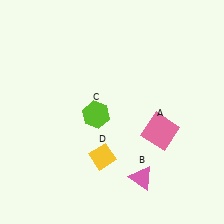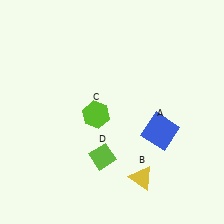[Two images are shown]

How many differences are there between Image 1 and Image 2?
There are 3 differences between the two images.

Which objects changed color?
A changed from pink to blue. B changed from pink to yellow. D changed from yellow to lime.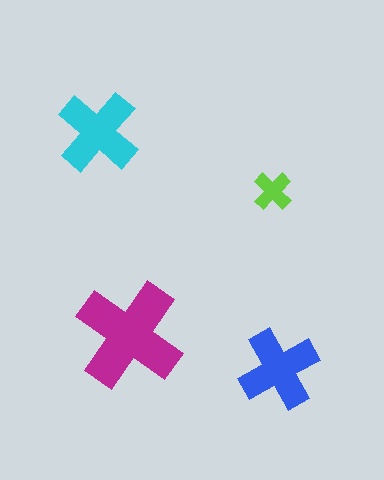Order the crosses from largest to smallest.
the magenta one, the cyan one, the blue one, the lime one.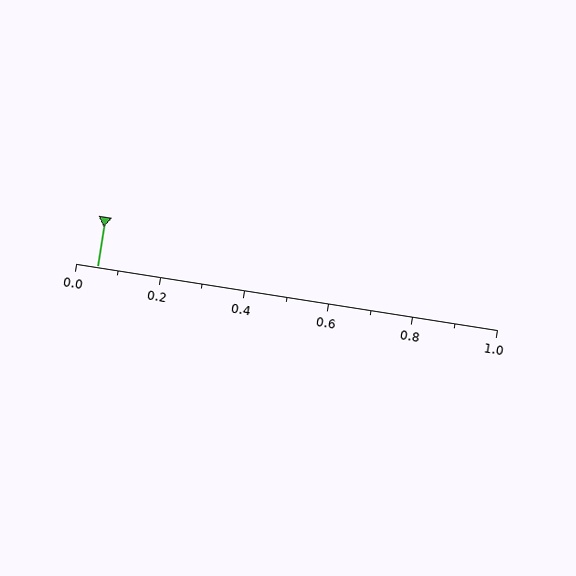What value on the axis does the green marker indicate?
The marker indicates approximately 0.05.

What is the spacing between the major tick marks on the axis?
The major ticks are spaced 0.2 apart.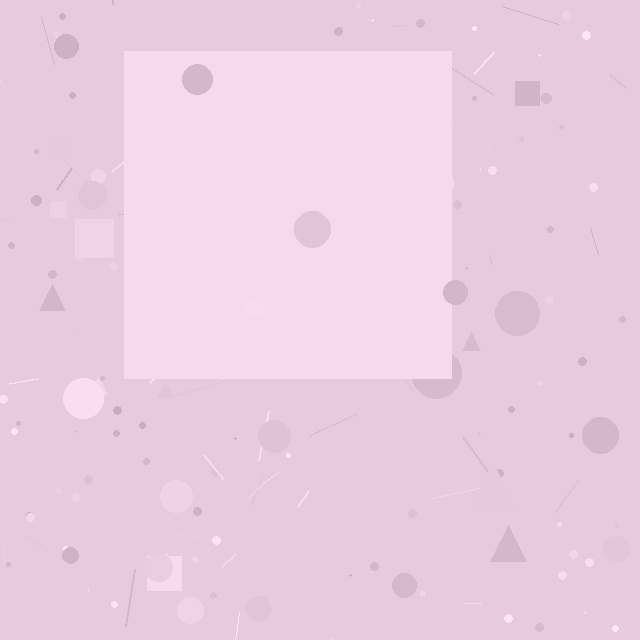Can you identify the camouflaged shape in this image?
The camouflaged shape is a square.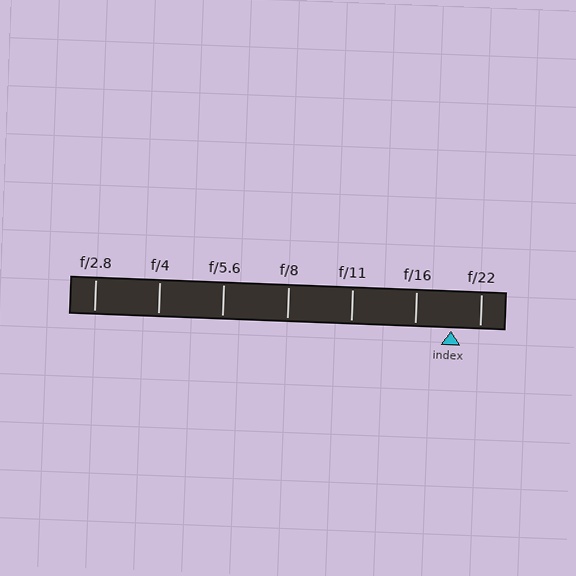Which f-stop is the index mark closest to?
The index mark is closest to f/22.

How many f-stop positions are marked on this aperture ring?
There are 7 f-stop positions marked.